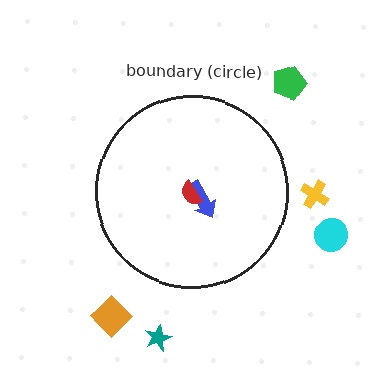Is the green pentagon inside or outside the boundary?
Outside.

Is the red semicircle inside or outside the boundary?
Inside.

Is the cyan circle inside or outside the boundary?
Outside.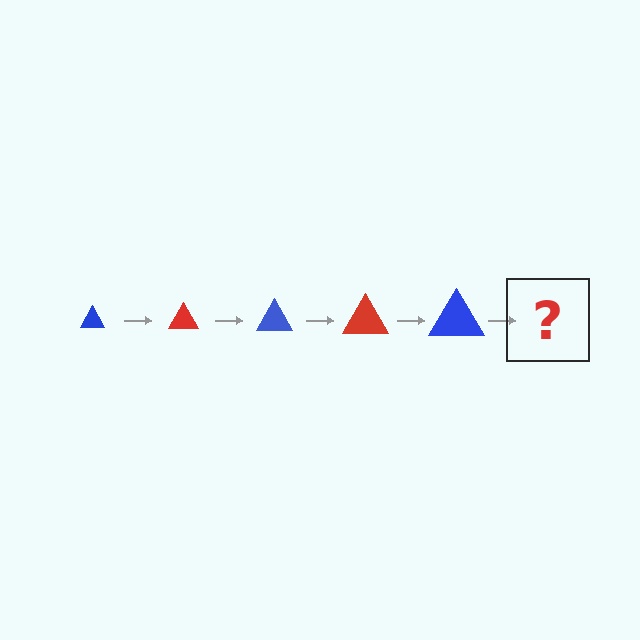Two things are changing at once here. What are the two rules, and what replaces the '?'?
The two rules are that the triangle grows larger each step and the color cycles through blue and red. The '?' should be a red triangle, larger than the previous one.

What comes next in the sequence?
The next element should be a red triangle, larger than the previous one.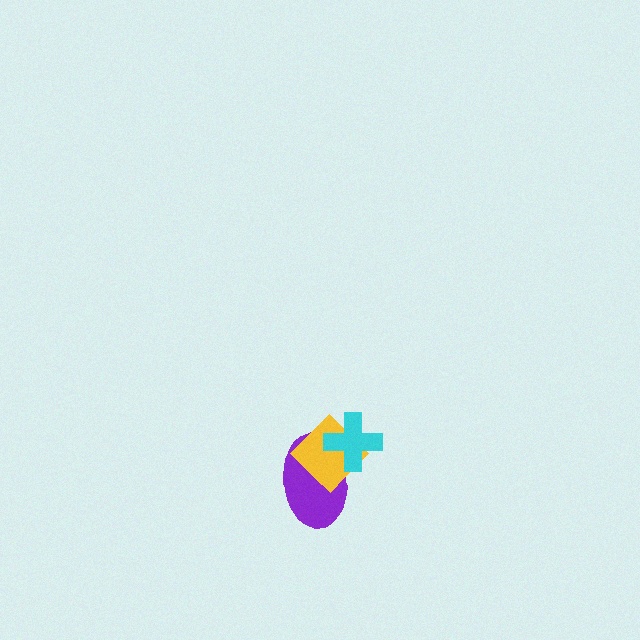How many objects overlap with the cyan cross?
2 objects overlap with the cyan cross.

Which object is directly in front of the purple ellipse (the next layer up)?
The yellow diamond is directly in front of the purple ellipse.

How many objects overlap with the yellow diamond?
2 objects overlap with the yellow diamond.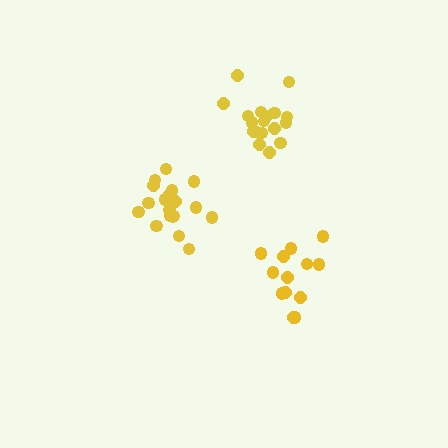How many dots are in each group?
Group 1: 19 dots, Group 2: 13 dots, Group 3: 18 dots (50 total).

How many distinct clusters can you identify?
There are 3 distinct clusters.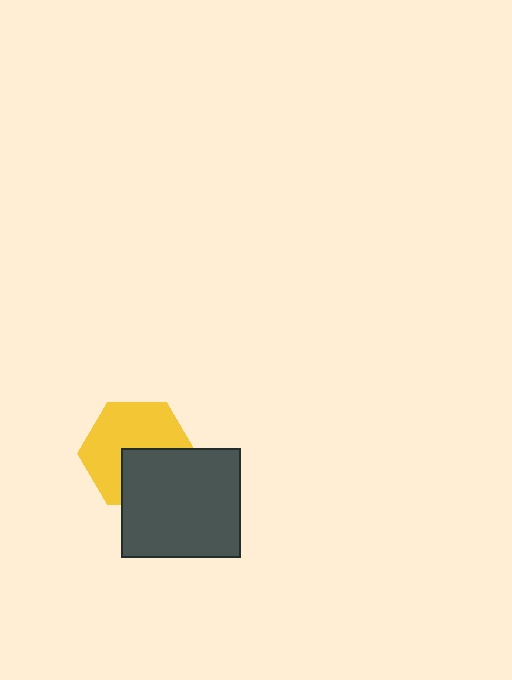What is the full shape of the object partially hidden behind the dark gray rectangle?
The partially hidden object is a yellow hexagon.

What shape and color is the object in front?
The object in front is a dark gray rectangle.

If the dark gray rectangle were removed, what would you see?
You would see the complete yellow hexagon.